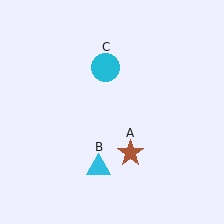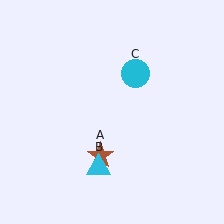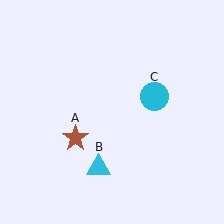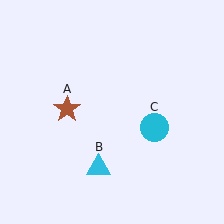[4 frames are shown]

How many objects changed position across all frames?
2 objects changed position: brown star (object A), cyan circle (object C).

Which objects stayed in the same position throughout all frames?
Cyan triangle (object B) remained stationary.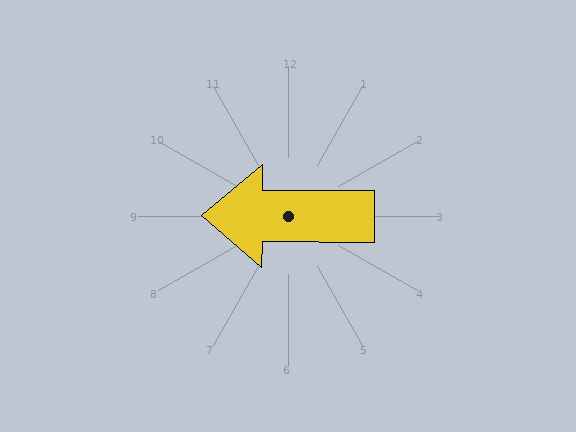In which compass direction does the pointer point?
West.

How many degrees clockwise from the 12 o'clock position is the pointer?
Approximately 270 degrees.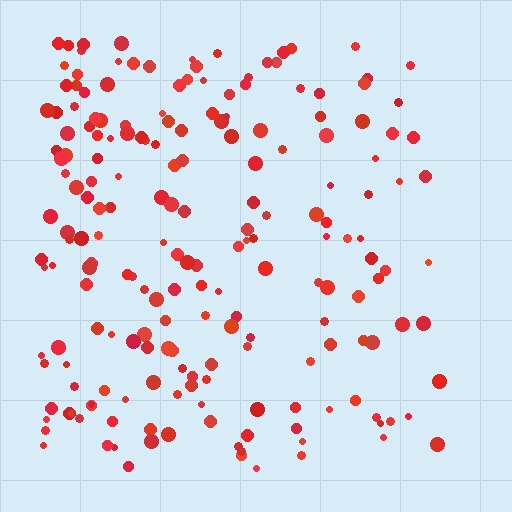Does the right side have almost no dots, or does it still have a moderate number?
Still a moderate number, just noticeably fewer than the left.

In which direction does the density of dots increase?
From right to left, with the left side densest.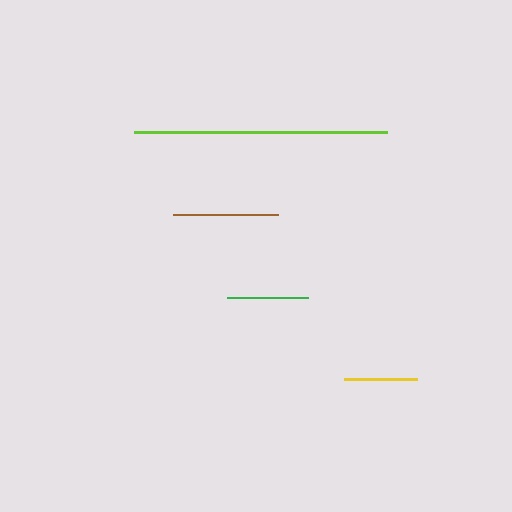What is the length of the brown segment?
The brown segment is approximately 104 pixels long.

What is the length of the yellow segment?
The yellow segment is approximately 74 pixels long.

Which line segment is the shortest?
The yellow line is the shortest at approximately 74 pixels.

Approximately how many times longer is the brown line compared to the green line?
The brown line is approximately 1.3 times the length of the green line.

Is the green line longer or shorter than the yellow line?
The green line is longer than the yellow line.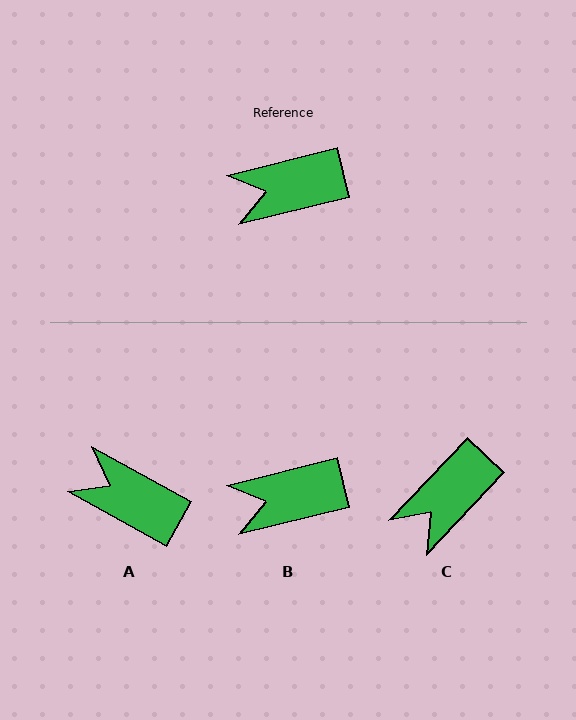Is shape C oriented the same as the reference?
No, it is off by about 33 degrees.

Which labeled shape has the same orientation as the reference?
B.